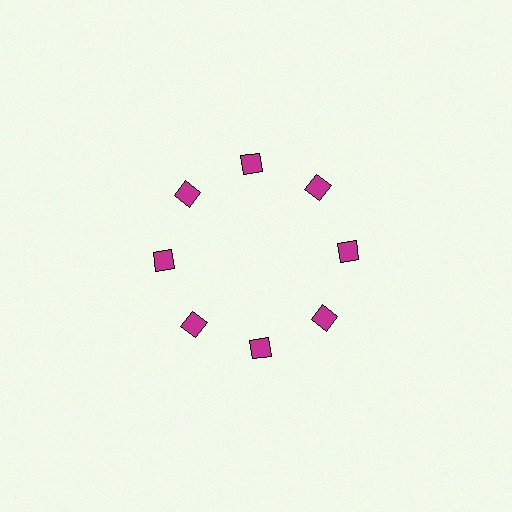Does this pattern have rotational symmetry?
Yes, this pattern has 8-fold rotational symmetry. It looks the same after rotating 45 degrees around the center.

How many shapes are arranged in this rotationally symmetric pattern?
There are 8 shapes, arranged in 8 groups of 1.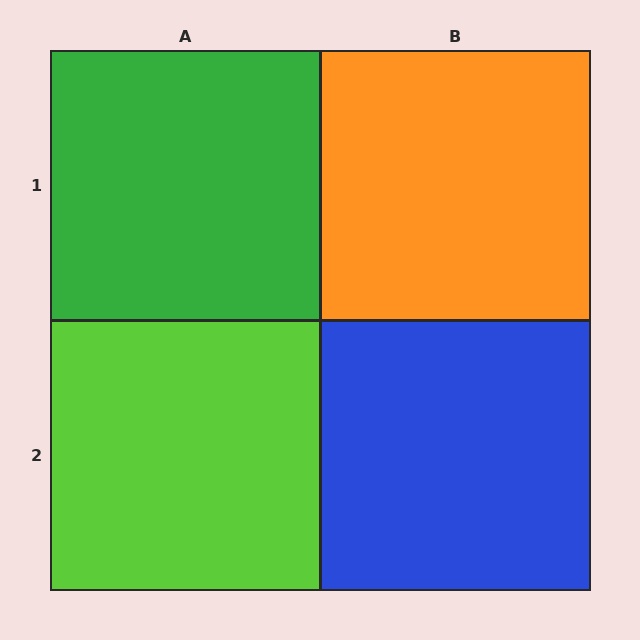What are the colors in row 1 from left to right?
Green, orange.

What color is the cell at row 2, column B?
Blue.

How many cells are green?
1 cell is green.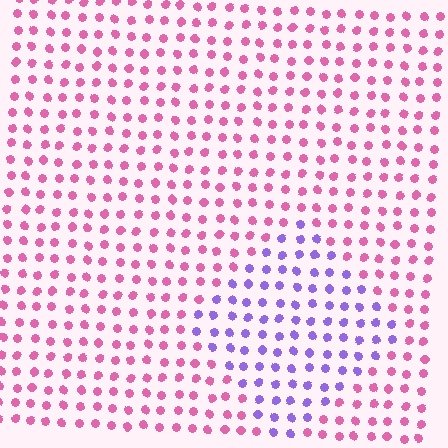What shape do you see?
I see a diamond.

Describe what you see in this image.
The image is filled with small pink elements in a uniform arrangement. A diamond-shaped region is visible where the elements are tinted to a slightly different hue, forming a subtle color boundary.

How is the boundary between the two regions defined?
The boundary is defined purely by a slight shift in hue (about 63 degrees). Spacing, size, and orientation are identical on both sides.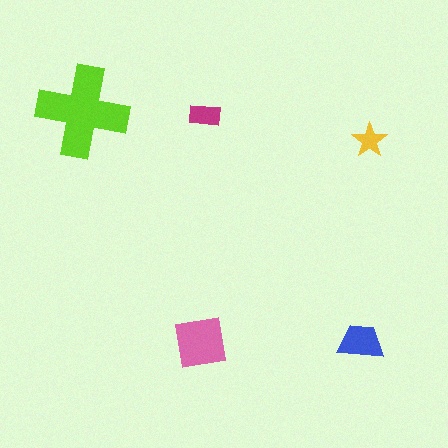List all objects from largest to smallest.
The lime cross, the pink square, the blue trapezoid, the magenta rectangle, the yellow star.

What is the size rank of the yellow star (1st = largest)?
5th.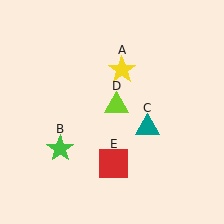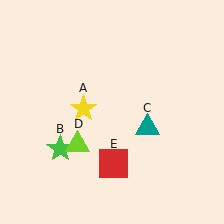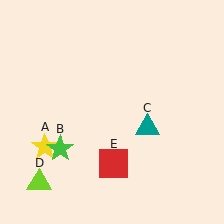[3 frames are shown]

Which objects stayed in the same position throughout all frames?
Green star (object B) and teal triangle (object C) and red square (object E) remained stationary.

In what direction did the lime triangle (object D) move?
The lime triangle (object D) moved down and to the left.